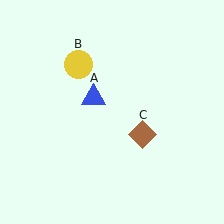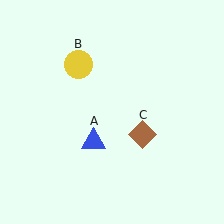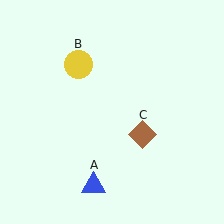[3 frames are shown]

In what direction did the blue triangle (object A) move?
The blue triangle (object A) moved down.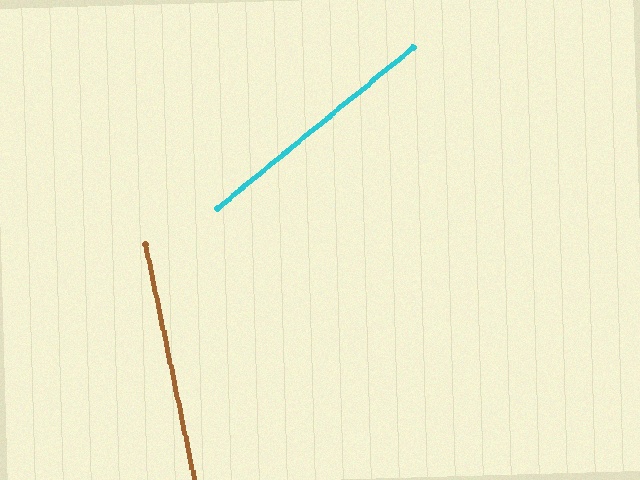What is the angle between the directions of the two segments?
Approximately 62 degrees.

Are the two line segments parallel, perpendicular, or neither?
Neither parallel nor perpendicular — they differ by about 62°.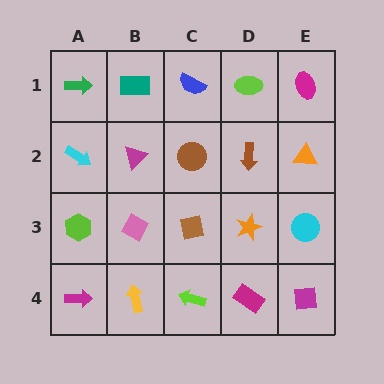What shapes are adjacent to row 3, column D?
A brown arrow (row 2, column D), a magenta rectangle (row 4, column D), a brown square (row 3, column C), a cyan circle (row 3, column E).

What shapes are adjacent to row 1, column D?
A brown arrow (row 2, column D), a blue semicircle (row 1, column C), a magenta ellipse (row 1, column E).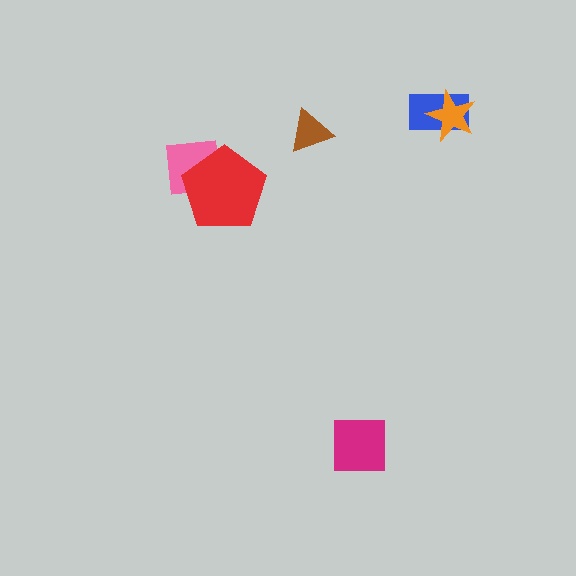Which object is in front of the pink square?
The red pentagon is in front of the pink square.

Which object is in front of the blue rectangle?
The orange star is in front of the blue rectangle.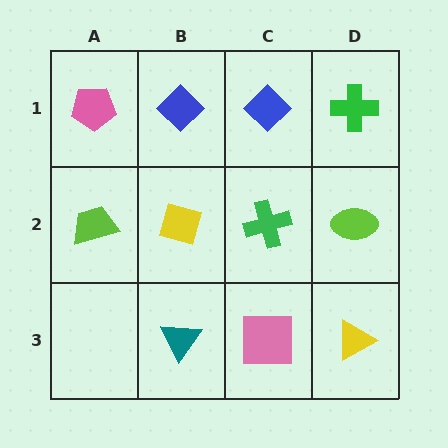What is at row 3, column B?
A teal triangle.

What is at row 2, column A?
A lime trapezoid.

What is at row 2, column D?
A lime ellipse.